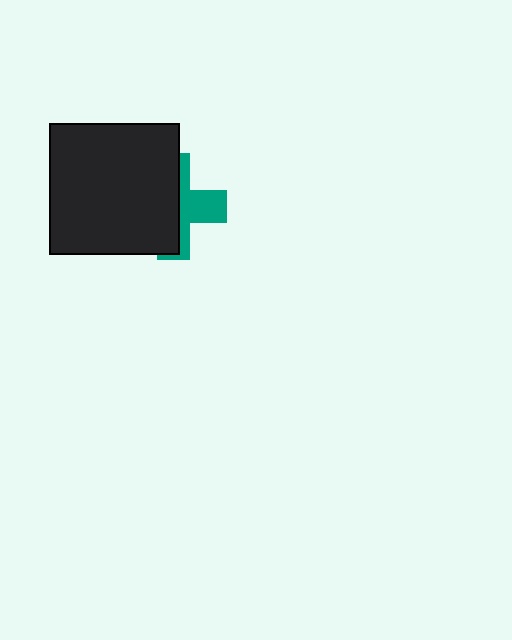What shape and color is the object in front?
The object in front is a black square.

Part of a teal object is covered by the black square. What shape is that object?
It is a cross.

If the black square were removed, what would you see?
You would see the complete teal cross.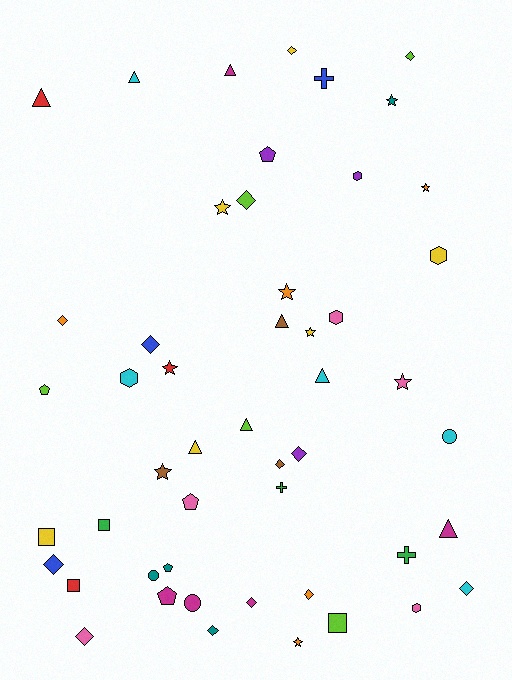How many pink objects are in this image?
There are 5 pink objects.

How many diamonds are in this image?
There are 13 diamonds.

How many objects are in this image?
There are 50 objects.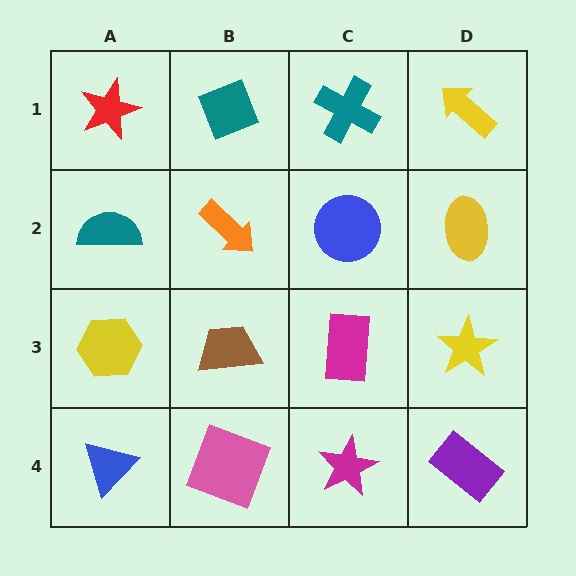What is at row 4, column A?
A blue triangle.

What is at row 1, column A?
A red star.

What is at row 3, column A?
A yellow hexagon.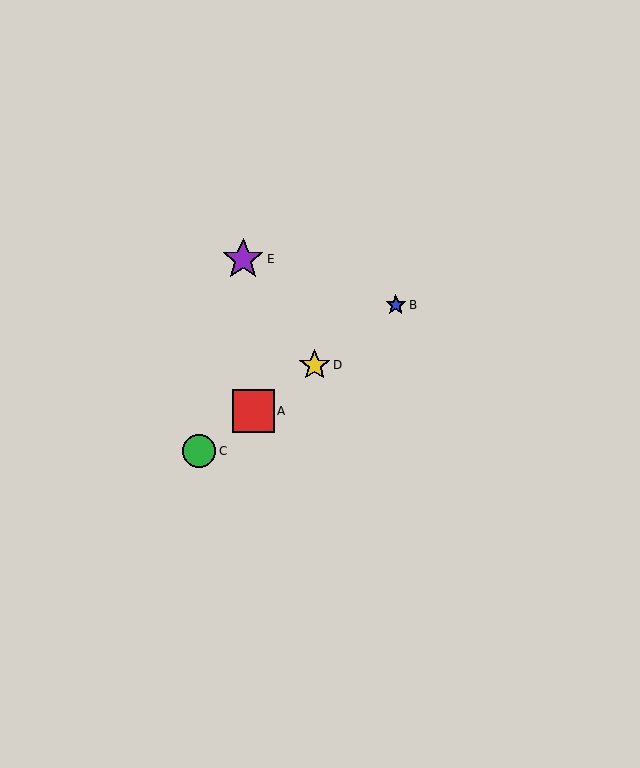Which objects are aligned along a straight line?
Objects A, B, C, D are aligned along a straight line.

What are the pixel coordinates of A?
Object A is at (253, 411).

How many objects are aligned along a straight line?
4 objects (A, B, C, D) are aligned along a straight line.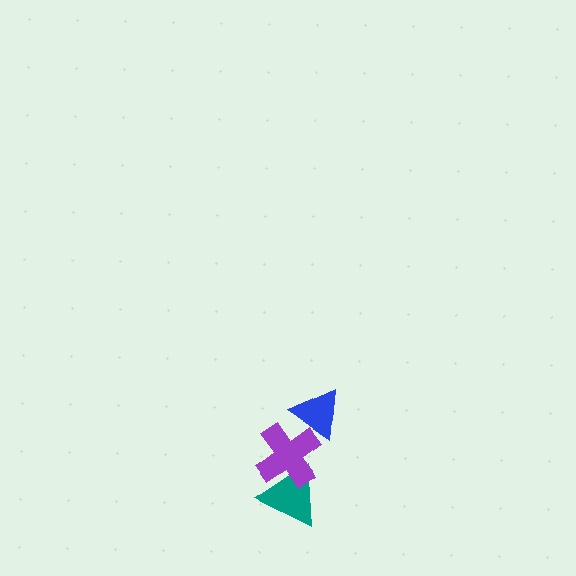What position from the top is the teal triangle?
The teal triangle is 3rd from the top.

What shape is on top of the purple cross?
The blue triangle is on top of the purple cross.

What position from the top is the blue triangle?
The blue triangle is 1st from the top.